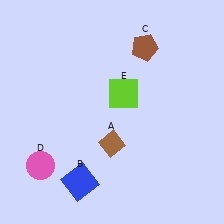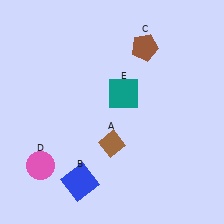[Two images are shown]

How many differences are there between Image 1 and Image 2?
There is 1 difference between the two images.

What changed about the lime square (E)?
In Image 1, E is lime. In Image 2, it changed to teal.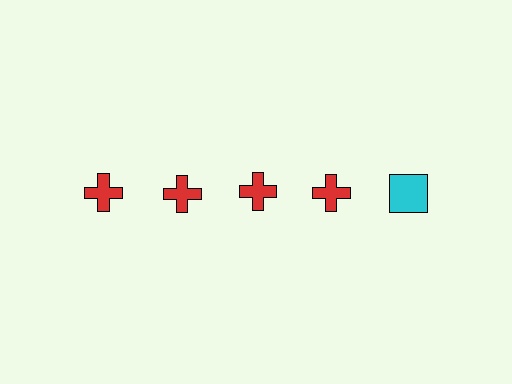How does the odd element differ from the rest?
It differs in both color (cyan instead of red) and shape (square instead of cross).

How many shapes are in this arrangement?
There are 5 shapes arranged in a grid pattern.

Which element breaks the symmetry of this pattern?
The cyan square in the top row, rightmost column breaks the symmetry. All other shapes are red crosses.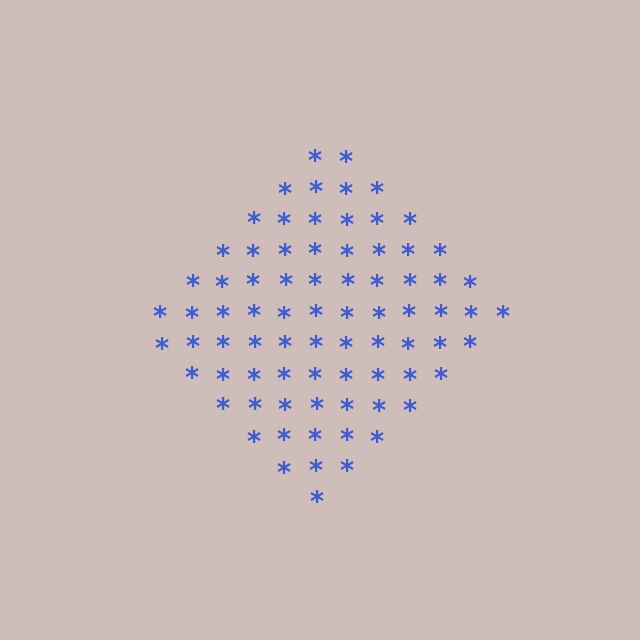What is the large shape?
The large shape is a diamond.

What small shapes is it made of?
It is made of small asterisks.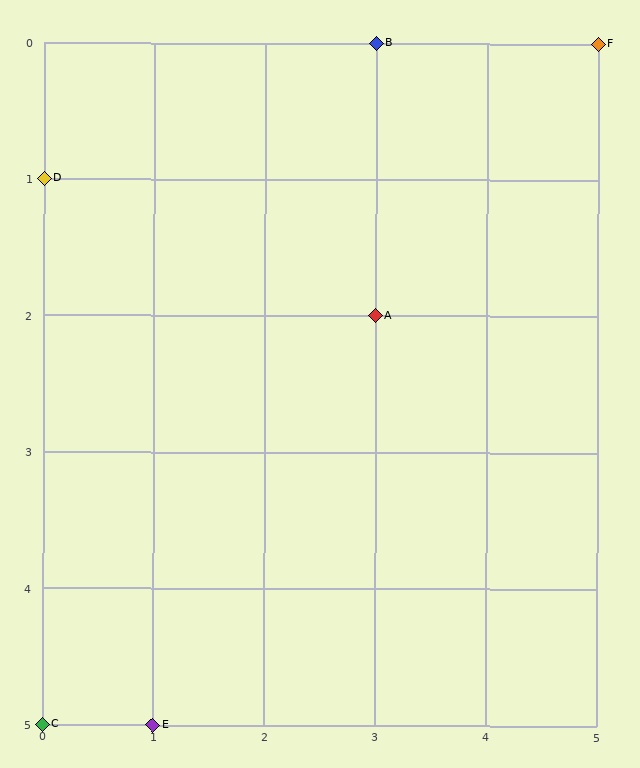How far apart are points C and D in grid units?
Points C and D are 4 rows apart.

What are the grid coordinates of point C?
Point C is at grid coordinates (0, 5).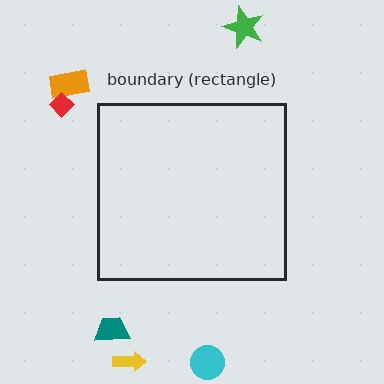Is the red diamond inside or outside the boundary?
Outside.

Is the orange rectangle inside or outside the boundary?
Outside.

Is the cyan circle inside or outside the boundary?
Outside.